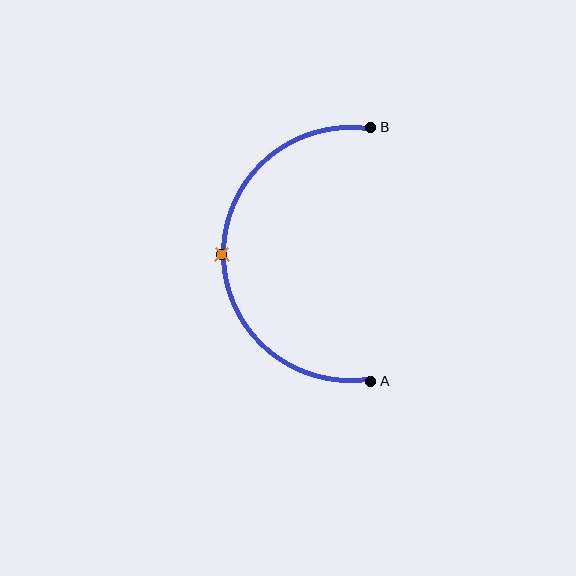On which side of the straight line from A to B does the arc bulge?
The arc bulges to the left of the straight line connecting A and B.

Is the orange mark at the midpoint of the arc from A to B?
Yes. The orange mark lies on the arc at equal arc-length from both A and B — it is the arc midpoint.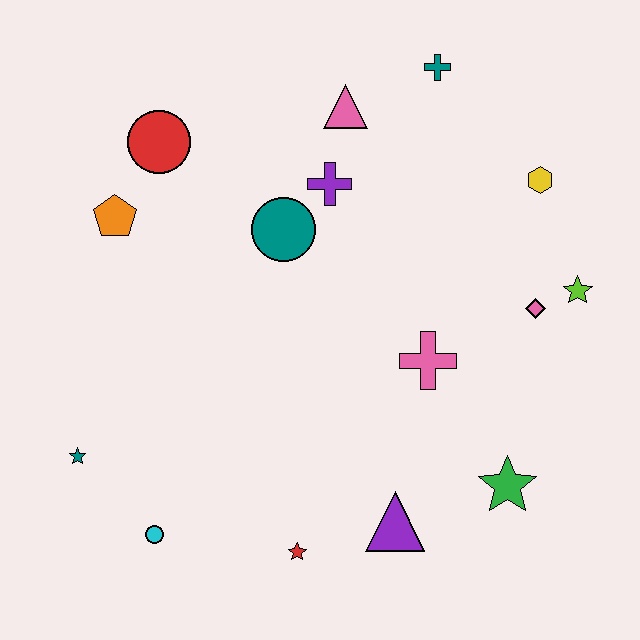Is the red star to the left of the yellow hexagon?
Yes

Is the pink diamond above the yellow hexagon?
No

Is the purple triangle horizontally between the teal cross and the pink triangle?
Yes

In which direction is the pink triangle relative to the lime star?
The pink triangle is to the left of the lime star.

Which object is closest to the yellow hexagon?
The lime star is closest to the yellow hexagon.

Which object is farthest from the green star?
The red circle is farthest from the green star.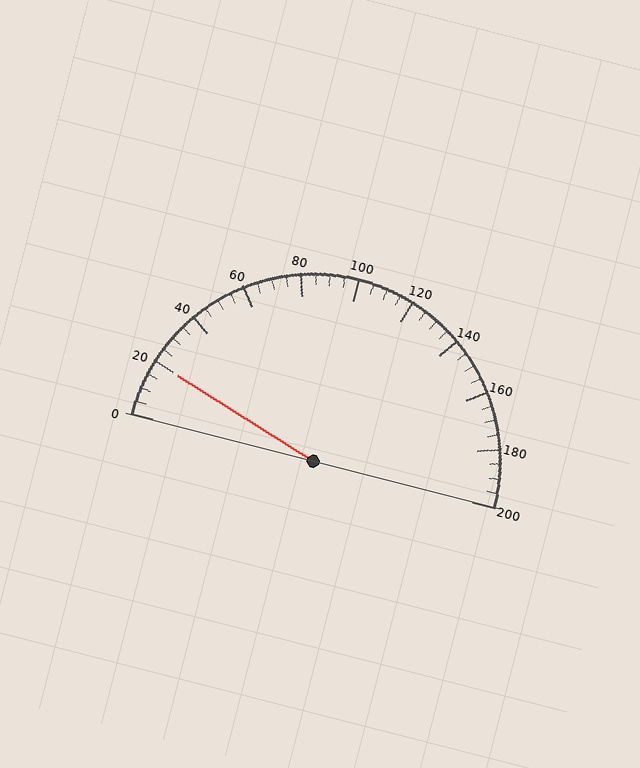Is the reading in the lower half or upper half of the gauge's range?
The reading is in the lower half of the range (0 to 200).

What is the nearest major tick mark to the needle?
The nearest major tick mark is 20.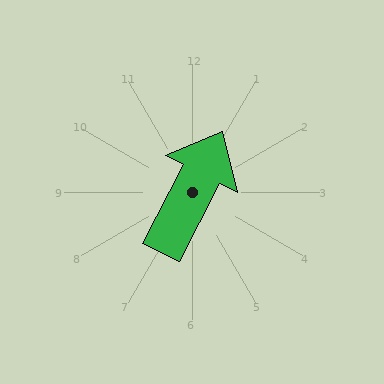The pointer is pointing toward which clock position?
Roughly 1 o'clock.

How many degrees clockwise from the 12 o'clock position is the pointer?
Approximately 27 degrees.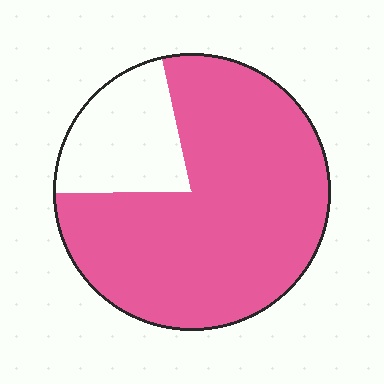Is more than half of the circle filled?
Yes.